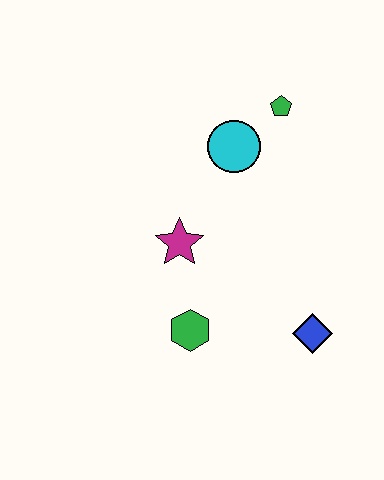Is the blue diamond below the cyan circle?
Yes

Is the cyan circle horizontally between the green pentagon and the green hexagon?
Yes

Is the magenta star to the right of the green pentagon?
No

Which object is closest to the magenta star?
The green hexagon is closest to the magenta star.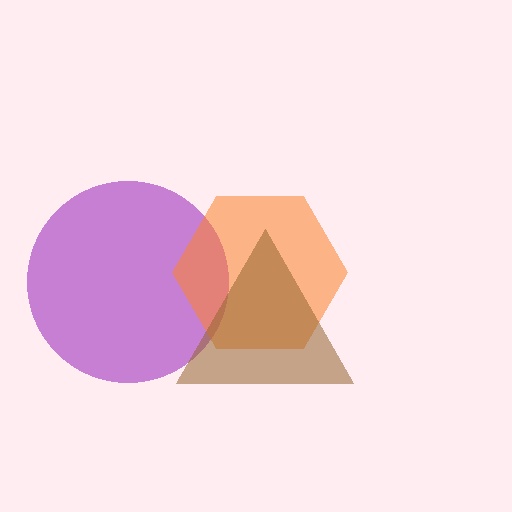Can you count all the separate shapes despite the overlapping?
Yes, there are 3 separate shapes.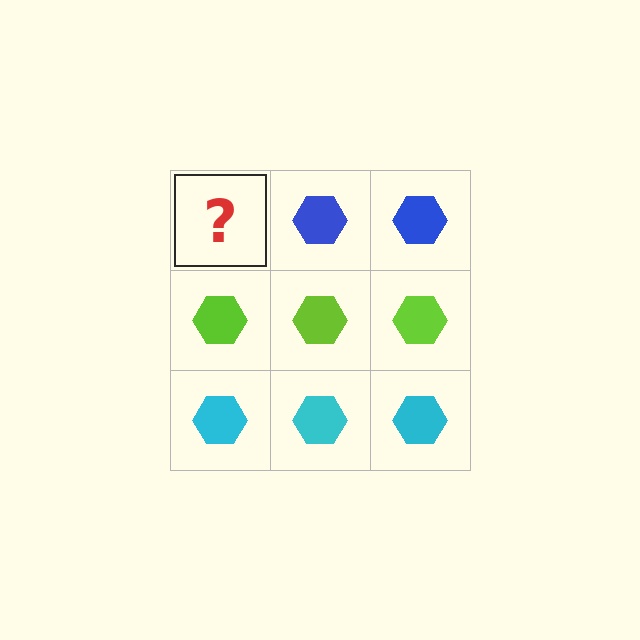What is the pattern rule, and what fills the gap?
The rule is that each row has a consistent color. The gap should be filled with a blue hexagon.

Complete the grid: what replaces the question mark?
The question mark should be replaced with a blue hexagon.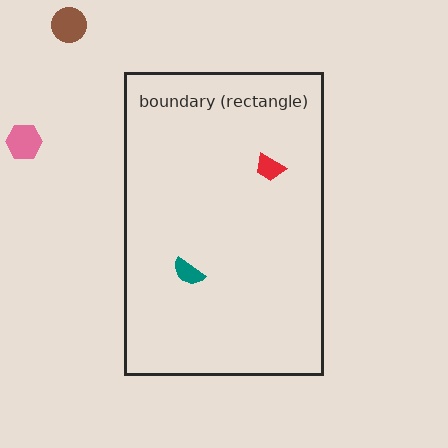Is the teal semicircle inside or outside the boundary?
Inside.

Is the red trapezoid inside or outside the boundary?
Inside.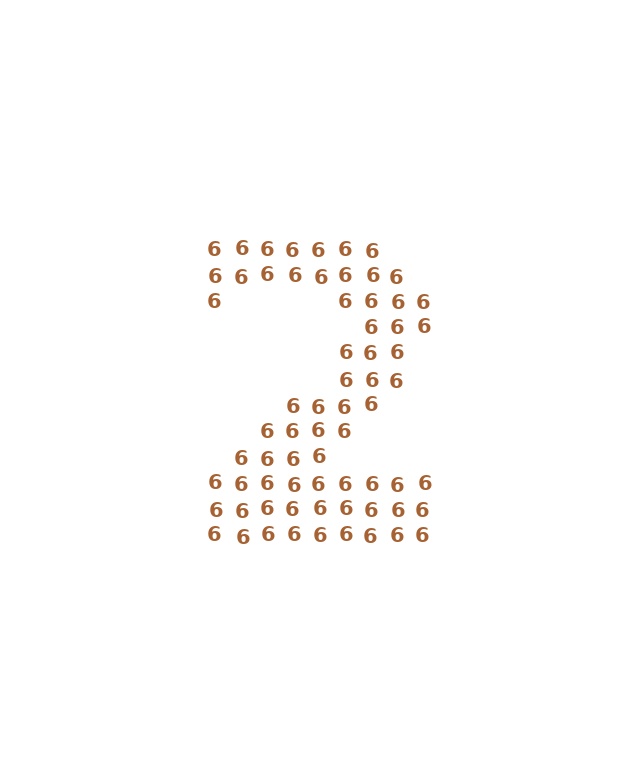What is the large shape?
The large shape is the digit 2.